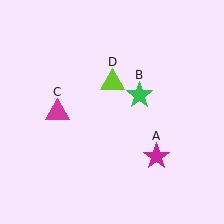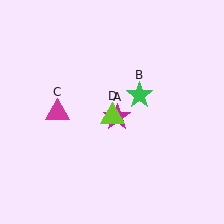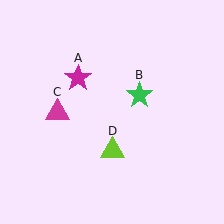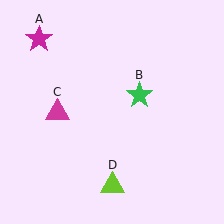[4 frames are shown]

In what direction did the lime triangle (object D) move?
The lime triangle (object D) moved down.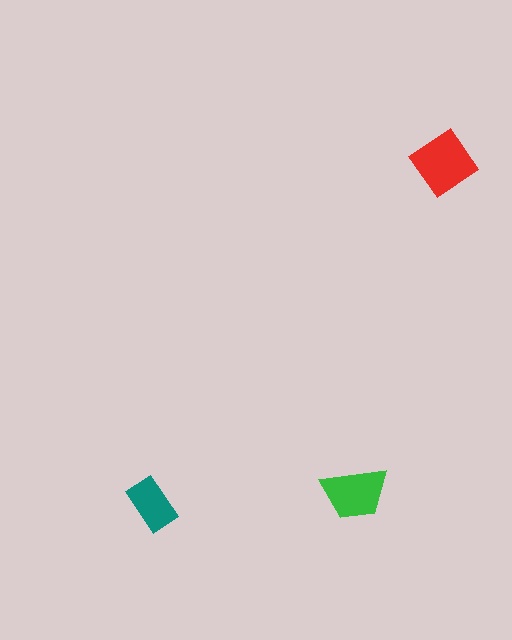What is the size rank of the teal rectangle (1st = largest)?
3rd.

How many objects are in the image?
There are 3 objects in the image.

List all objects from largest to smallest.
The red diamond, the green trapezoid, the teal rectangle.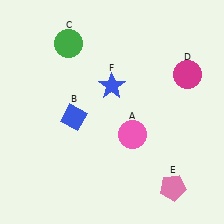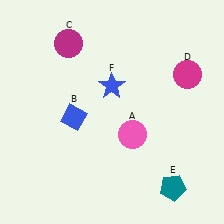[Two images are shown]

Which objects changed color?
C changed from green to magenta. E changed from pink to teal.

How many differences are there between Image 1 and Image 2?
There are 2 differences between the two images.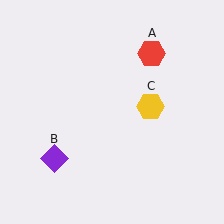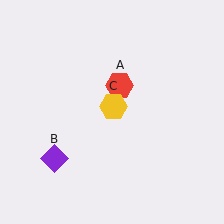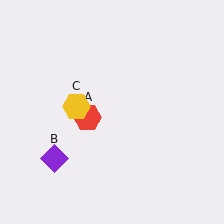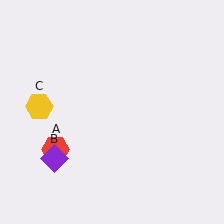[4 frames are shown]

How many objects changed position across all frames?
2 objects changed position: red hexagon (object A), yellow hexagon (object C).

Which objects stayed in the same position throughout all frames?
Purple diamond (object B) remained stationary.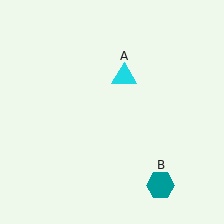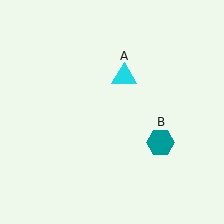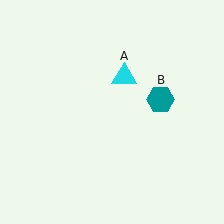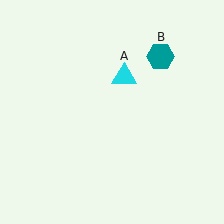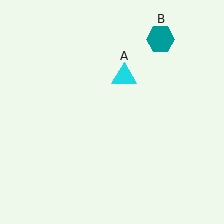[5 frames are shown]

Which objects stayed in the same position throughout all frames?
Cyan triangle (object A) remained stationary.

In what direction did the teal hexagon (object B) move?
The teal hexagon (object B) moved up.